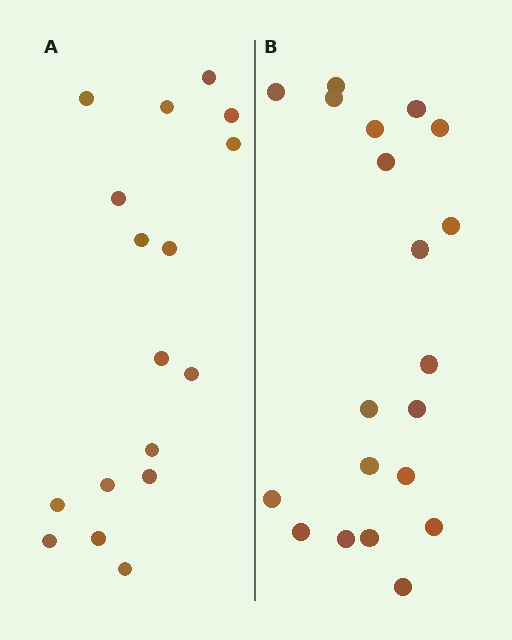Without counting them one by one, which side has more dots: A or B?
Region B (the right region) has more dots.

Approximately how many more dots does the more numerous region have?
Region B has just a few more — roughly 2 or 3 more dots than region A.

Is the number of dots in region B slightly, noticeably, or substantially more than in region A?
Region B has only slightly more — the two regions are fairly close. The ratio is roughly 1.2 to 1.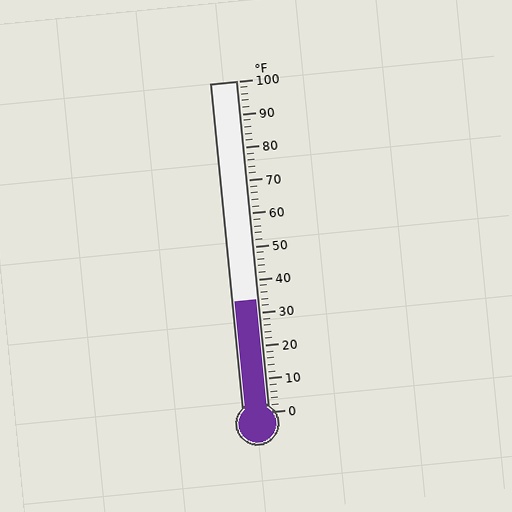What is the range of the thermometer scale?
The thermometer scale ranges from 0°F to 100°F.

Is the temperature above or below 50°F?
The temperature is below 50°F.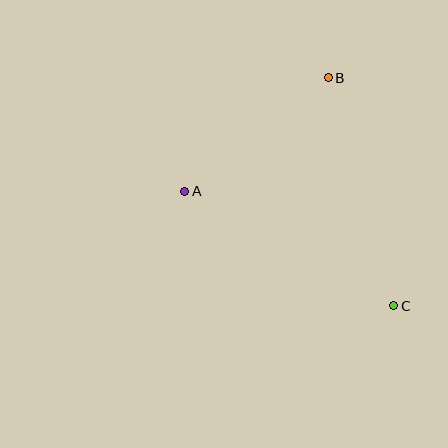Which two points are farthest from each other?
Points A and C are farthest from each other.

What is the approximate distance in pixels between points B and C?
The distance between B and C is approximately 237 pixels.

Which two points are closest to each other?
Points A and B are closest to each other.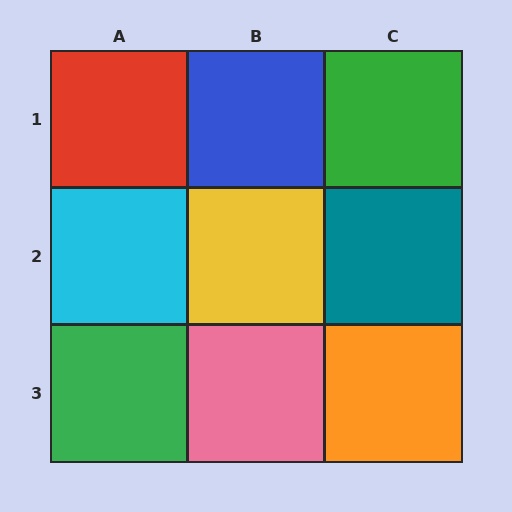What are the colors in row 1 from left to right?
Red, blue, green.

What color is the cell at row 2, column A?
Cyan.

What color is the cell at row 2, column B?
Yellow.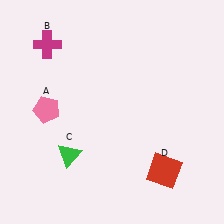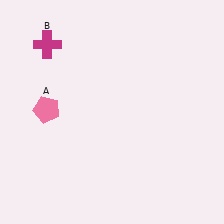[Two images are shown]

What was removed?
The red square (D), the green triangle (C) were removed in Image 2.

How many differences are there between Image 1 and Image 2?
There are 2 differences between the two images.